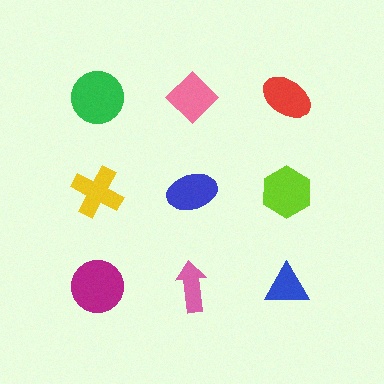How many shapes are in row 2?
3 shapes.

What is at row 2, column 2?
A blue ellipse.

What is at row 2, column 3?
A lime hexagon.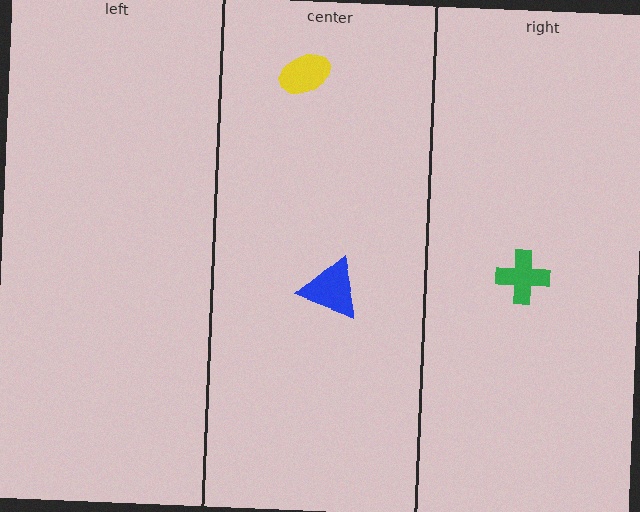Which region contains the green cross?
The right region.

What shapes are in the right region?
The green cross.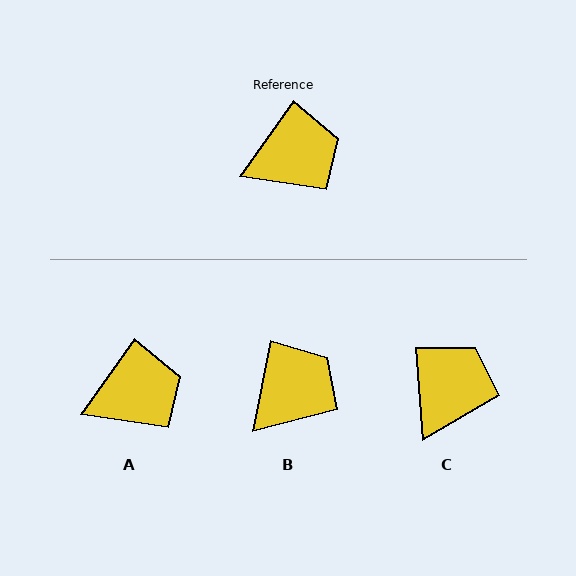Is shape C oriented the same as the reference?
No, it is off by about 40 degrees.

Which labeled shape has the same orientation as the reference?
A.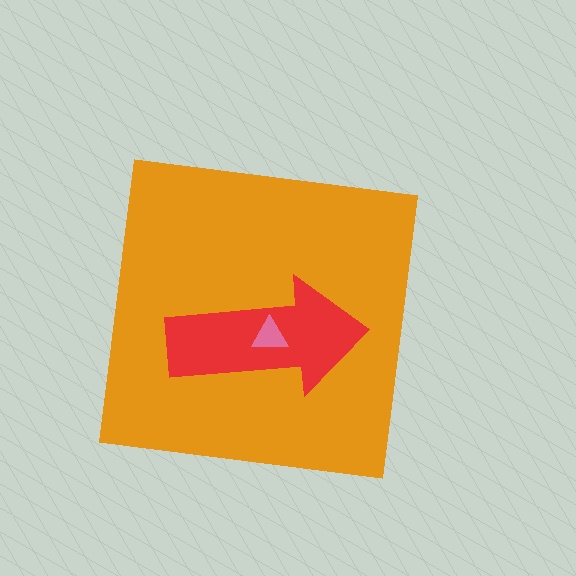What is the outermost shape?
The orange square.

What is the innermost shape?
The pink triangle.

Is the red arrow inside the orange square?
Yes.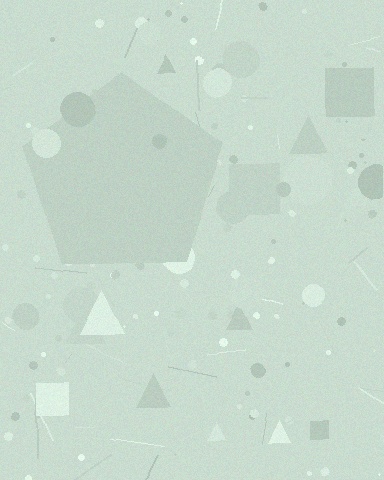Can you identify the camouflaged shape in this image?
The camouflaged shape is a pentagon.